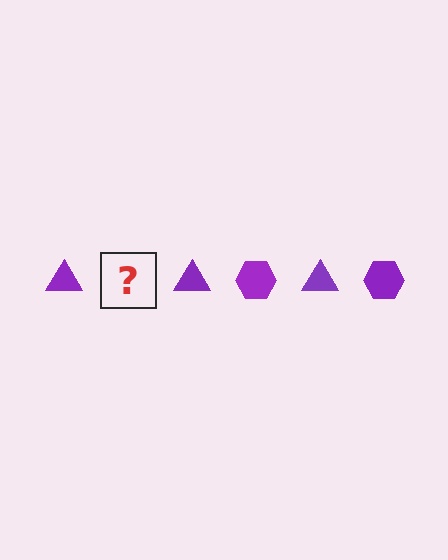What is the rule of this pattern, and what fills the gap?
The rule is that the pattern cycles through triangle, hexagon shapes in purple. The gap should be filled with a purple hexagon.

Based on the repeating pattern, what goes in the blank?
The blank should be a purple hexagon.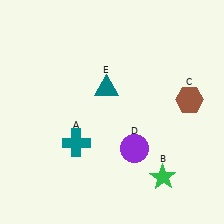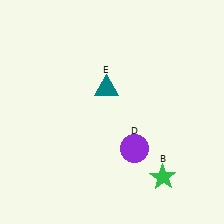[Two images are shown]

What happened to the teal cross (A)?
The teal cross (A) was removed in Image 2. It was in the bottom-left area of Image 1.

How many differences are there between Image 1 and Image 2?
There are 2 differences between the two images.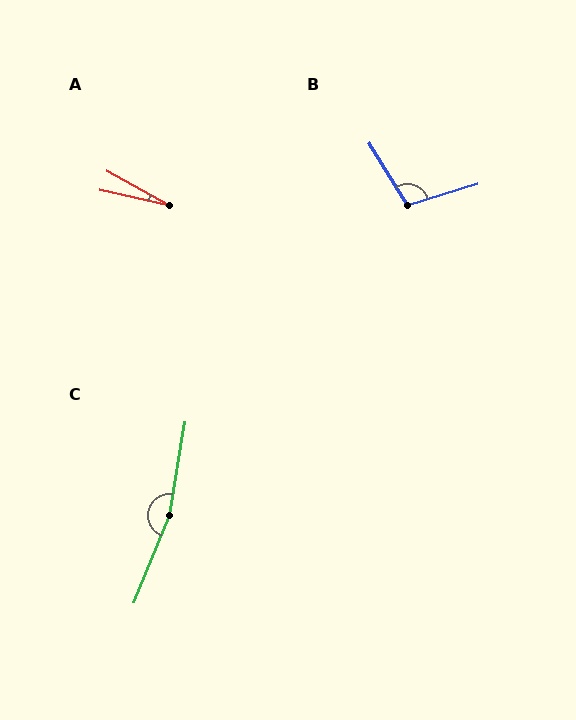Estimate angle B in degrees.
Approximately 105 degrees.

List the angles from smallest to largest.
A (17°), B (105°), C (168°).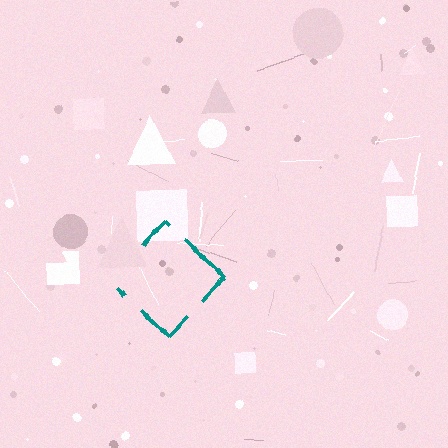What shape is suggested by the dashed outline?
The dashed outline suggests a diamond.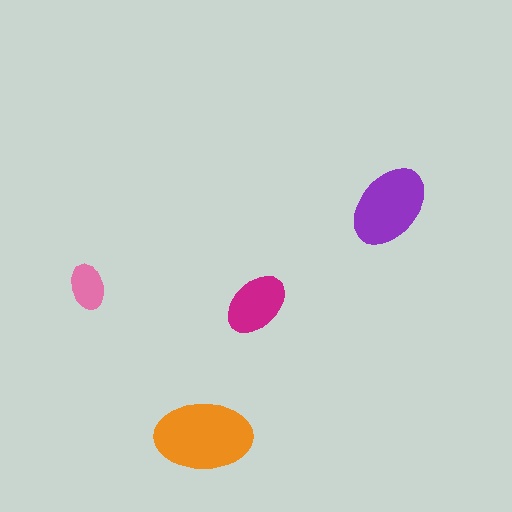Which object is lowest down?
The orange ellipse is bottommost.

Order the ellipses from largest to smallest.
the orange one, the purple one, the magenta one, the pink one.